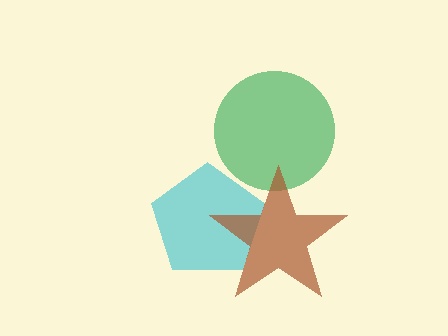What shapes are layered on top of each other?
The layered shapes are: a green circle, a cyan pentagon, a brown star.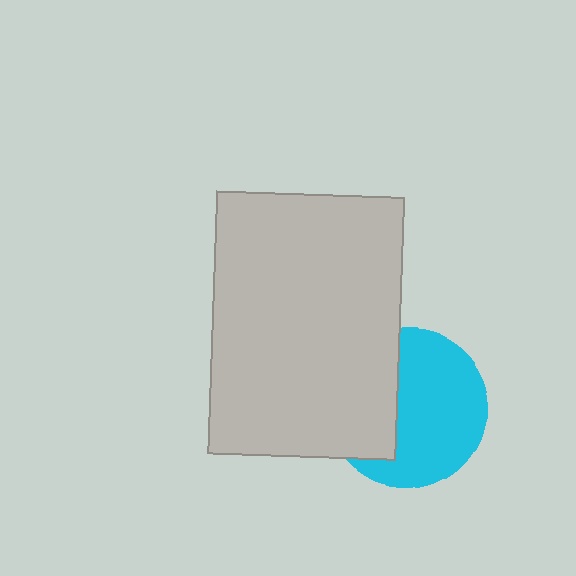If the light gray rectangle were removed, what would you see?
You would see the complete cyan circle.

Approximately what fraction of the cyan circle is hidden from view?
Roughly 38% of the cyan circle is hidden behind the light gray rectangle.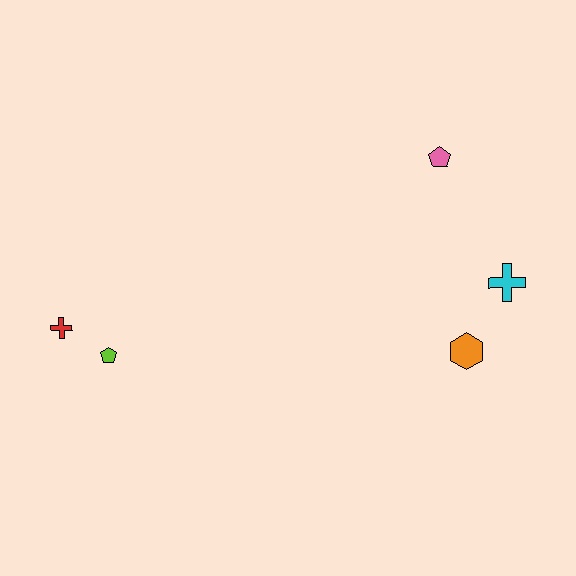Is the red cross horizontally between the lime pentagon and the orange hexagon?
No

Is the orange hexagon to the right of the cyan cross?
No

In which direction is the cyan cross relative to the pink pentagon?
The cyan cross is below the pink pentagon.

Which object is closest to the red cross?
The lime pentagon is closest to the red cross.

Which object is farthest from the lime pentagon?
The cyan cross is farthest from the lime pentagon.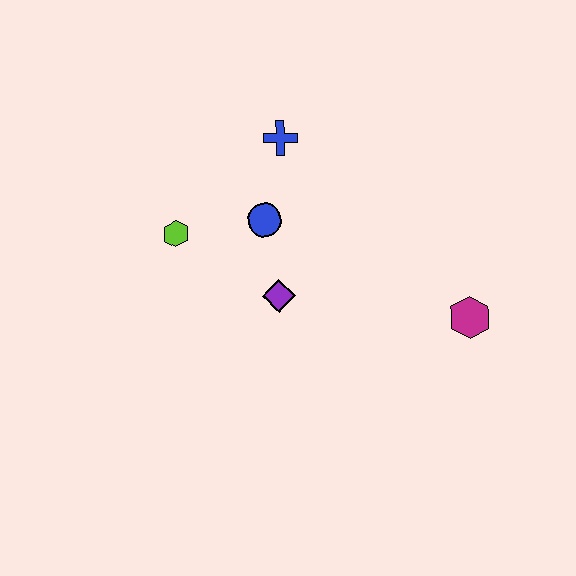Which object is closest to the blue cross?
The blue circle is closest to the blue cross.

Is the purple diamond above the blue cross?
No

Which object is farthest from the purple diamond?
The magenta hexagon is farthest from the purple diamond.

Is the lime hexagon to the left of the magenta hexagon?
Yes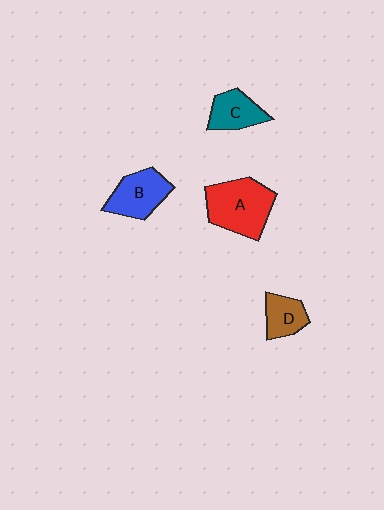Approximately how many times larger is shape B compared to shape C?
Approximately 1.3 times.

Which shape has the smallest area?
Shape D (brown).